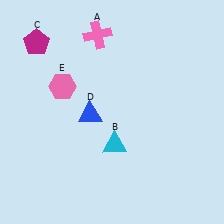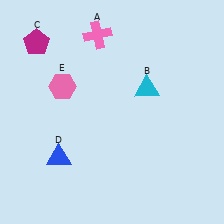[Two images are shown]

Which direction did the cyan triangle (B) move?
The cyan triangle (B) moved up.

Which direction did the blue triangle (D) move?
The blue triangle (D) moved down.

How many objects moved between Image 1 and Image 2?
2 objects moved between the two images.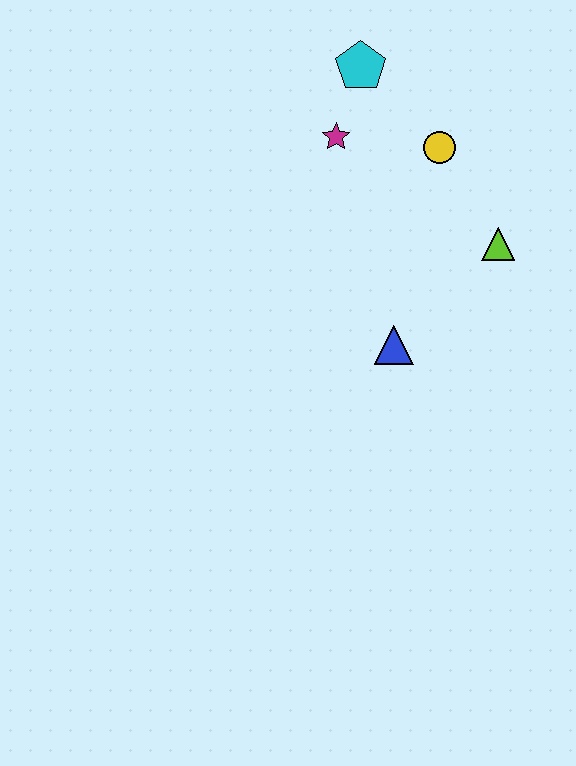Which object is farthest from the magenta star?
The blue triangle is farthest from the magenta star.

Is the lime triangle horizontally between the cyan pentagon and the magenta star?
No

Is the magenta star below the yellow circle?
No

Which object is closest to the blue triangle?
The lime triangle is closest to the blue triangle.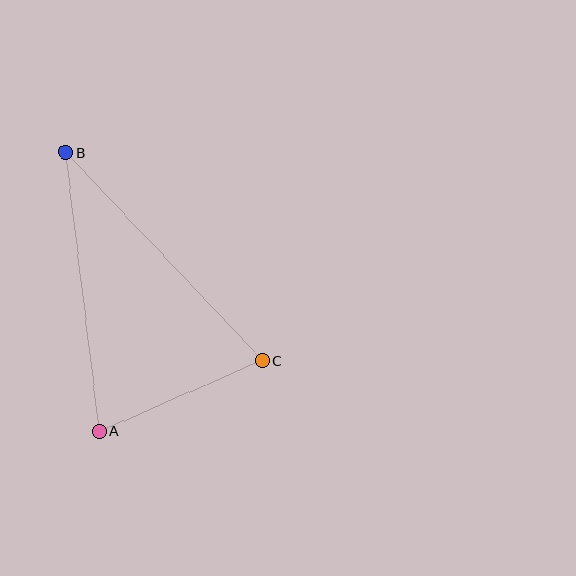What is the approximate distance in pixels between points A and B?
The distance between A and B is approximately 281 pixels.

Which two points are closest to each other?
Points A and C are closest to each other.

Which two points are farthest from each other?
Points B and C are farthest from each other.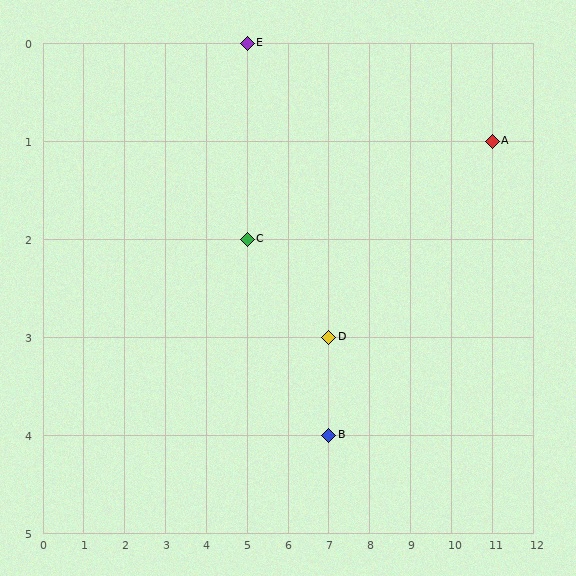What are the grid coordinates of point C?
Point C is at grid coordinates (5, 2).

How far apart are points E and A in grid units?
Points E and A are 6 columns and 1 row apart (about 6.1 grid units diagonally).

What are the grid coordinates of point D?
Point D is at grid coordinates (7, 3).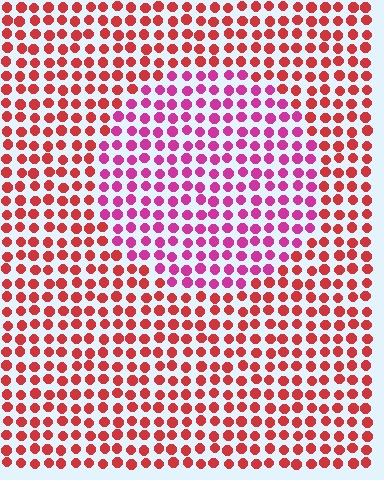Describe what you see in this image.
The image is filled with small red elements in a uniform arrangement. A circle-shaped region is visible where the elements are tinted to a slightly different hue, forming a subtle color boundary.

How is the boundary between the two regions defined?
The boundary is defined purely by a slight shift in hue (about 39 degrees). Spacing, size, and orientation are identical on both sides.